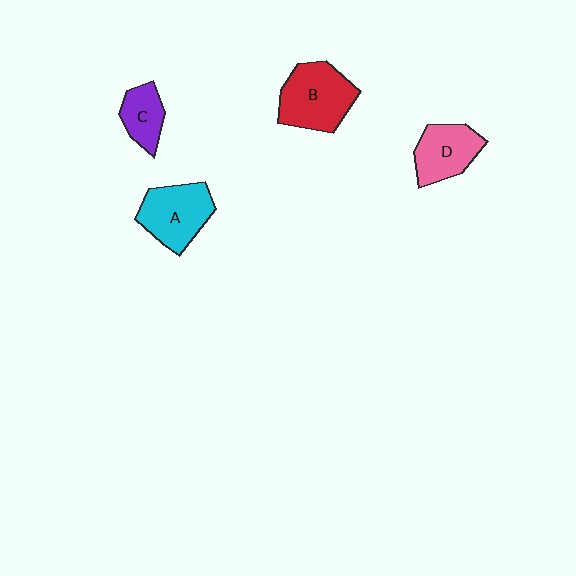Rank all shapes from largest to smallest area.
From largest to smallest: B (red), A (cyan), D (pink), C (purple).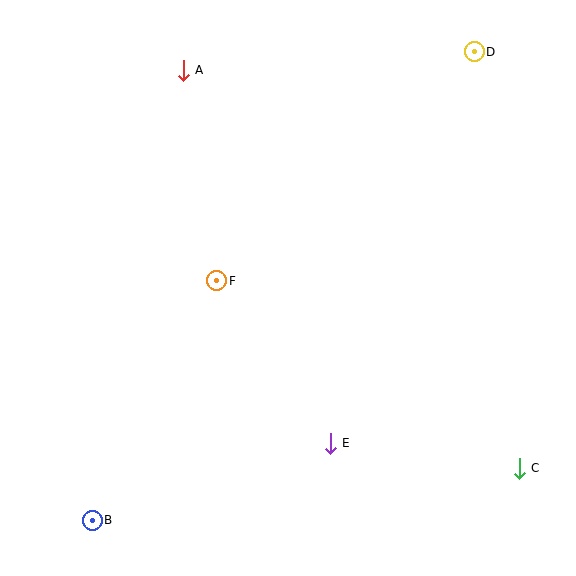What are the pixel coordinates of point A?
Point A is at (183, 70).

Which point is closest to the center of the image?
Point F at (217, 281) is closest to the center.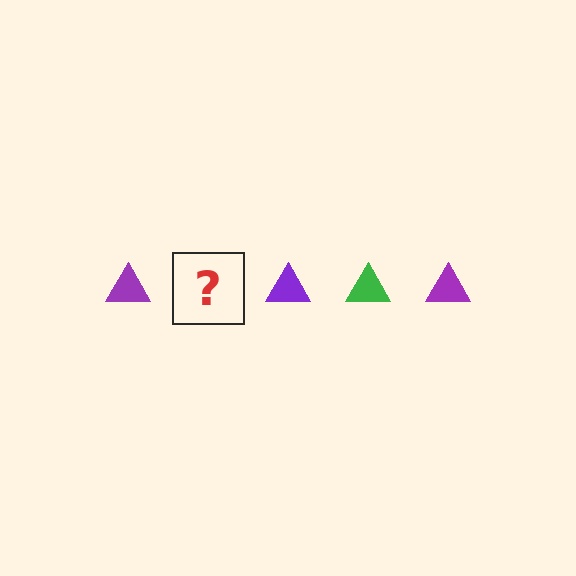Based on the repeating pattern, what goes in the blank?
The blank should be a green triangle.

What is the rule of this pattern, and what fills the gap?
The rule is that the pattern cycles through purple, green triangles. The gap should be filled with a green triangle.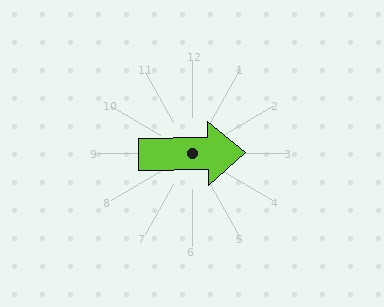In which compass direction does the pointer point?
East.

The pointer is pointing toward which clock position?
Roughly 3 o'clock.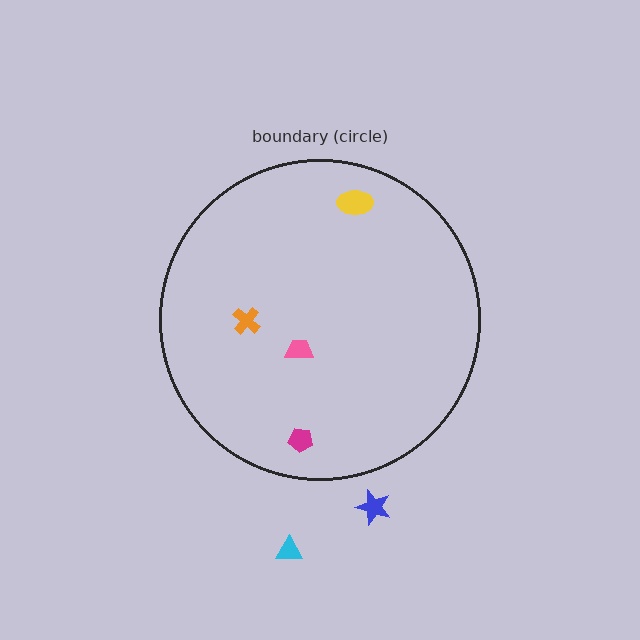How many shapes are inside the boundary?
4 inside, 2 outside.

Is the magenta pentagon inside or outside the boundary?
Inside.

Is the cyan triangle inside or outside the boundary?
Outside.